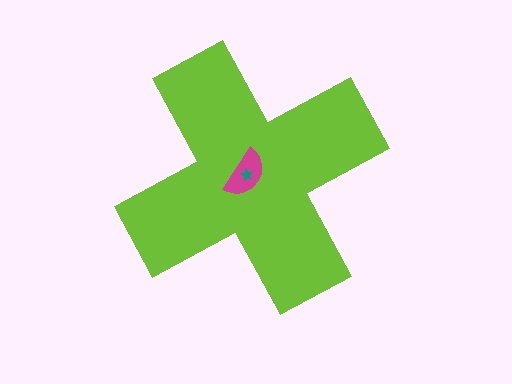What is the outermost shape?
The lime cross.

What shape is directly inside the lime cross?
The magenta semicircle.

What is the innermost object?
The teal star.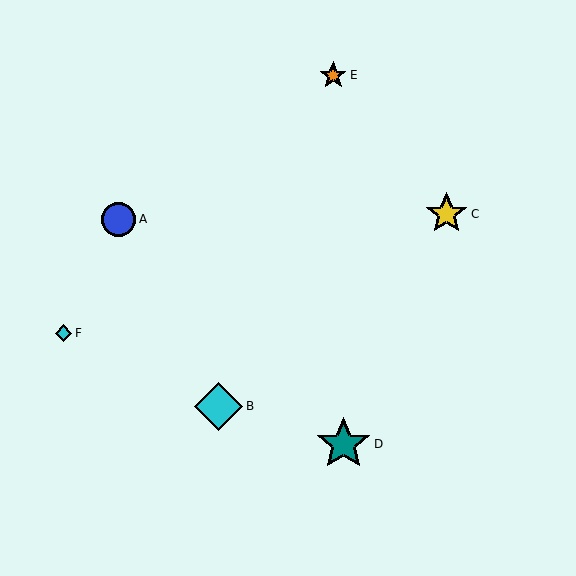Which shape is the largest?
The teal star (labeled D) is the largest.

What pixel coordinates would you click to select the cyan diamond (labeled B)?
Click at (219, 406) to select the cyan diamond B.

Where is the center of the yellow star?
The center of the yellow star is at (447, 214).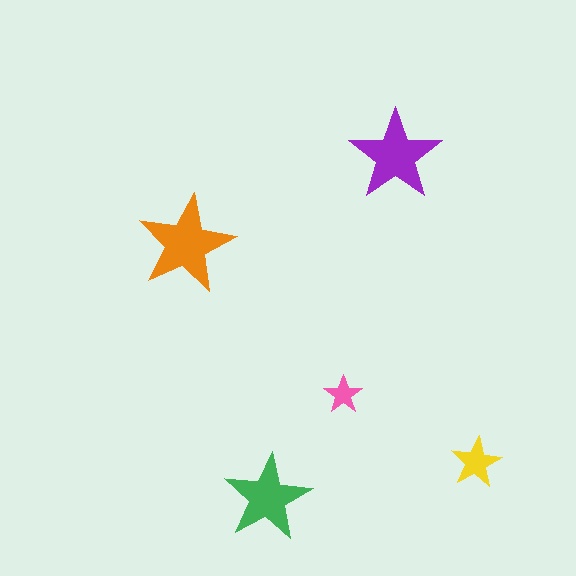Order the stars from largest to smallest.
the orange one, the purple one, the green one, the yellow one, the pink one.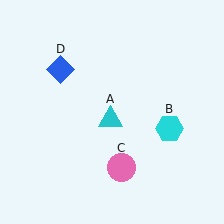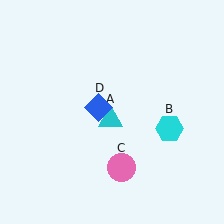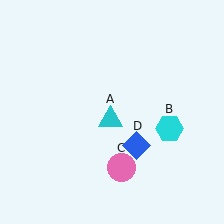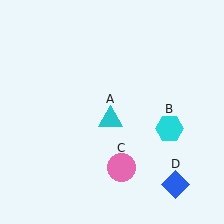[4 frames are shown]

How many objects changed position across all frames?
1 object changed position: blue diamond (object D).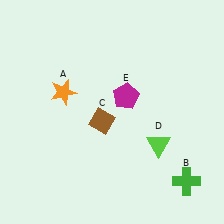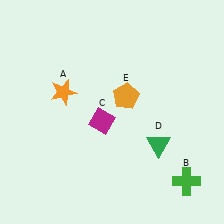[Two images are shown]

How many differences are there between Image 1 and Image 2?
There are 3 differences between the two images.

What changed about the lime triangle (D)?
In Image 1, D is lime. In Image 2, it changed to green.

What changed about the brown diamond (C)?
In Image 1, C is brown. In Image 2, it changed to magenta.